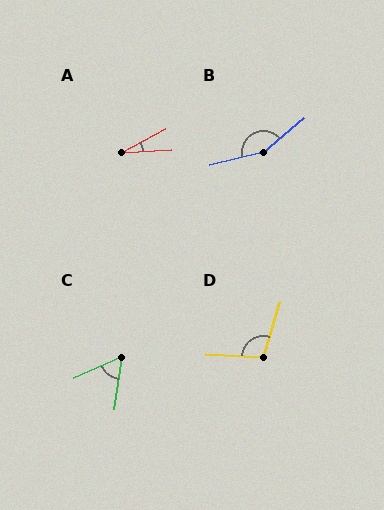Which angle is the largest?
B, at approximately 154 degrees.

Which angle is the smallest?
A, at approximately 24 degrees.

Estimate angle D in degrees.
Approximately 104 degrees.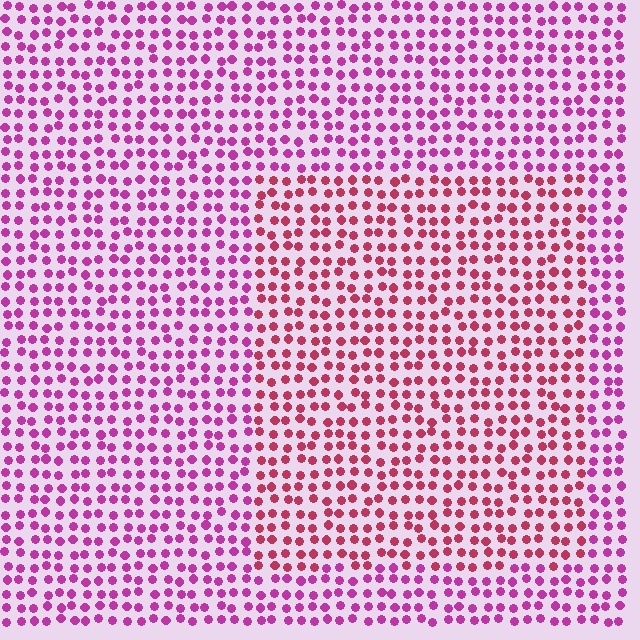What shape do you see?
I see a rectangle.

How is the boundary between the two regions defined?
The boundary is defined purely by a slight shift in hue (about 32 degrees). Spacing, size, and orientation are identical on both sides.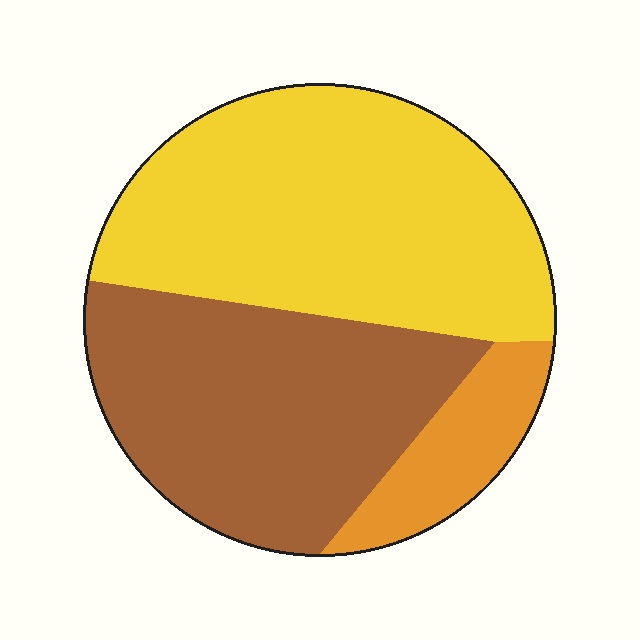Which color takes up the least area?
Orange, at roughly 10%.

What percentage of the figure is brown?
Brown covers about 40% of the figure.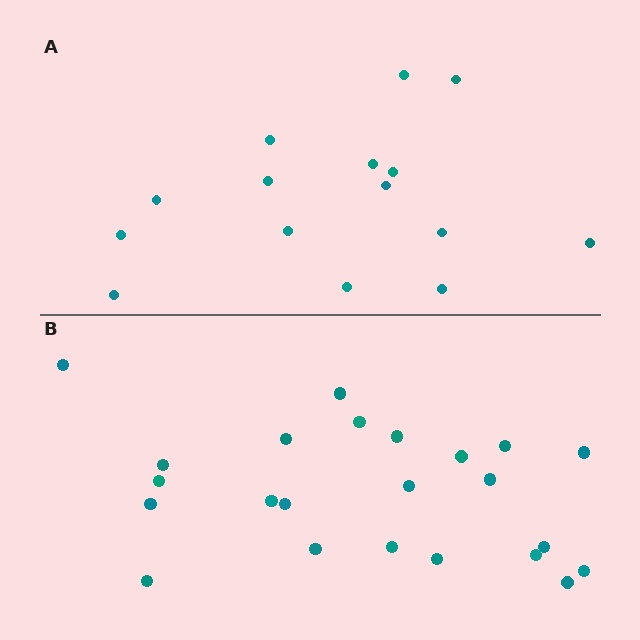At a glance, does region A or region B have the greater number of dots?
Region B (the bottom region) has more dots.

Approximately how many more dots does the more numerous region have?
Region B has roughly 8 or so more dots than region A.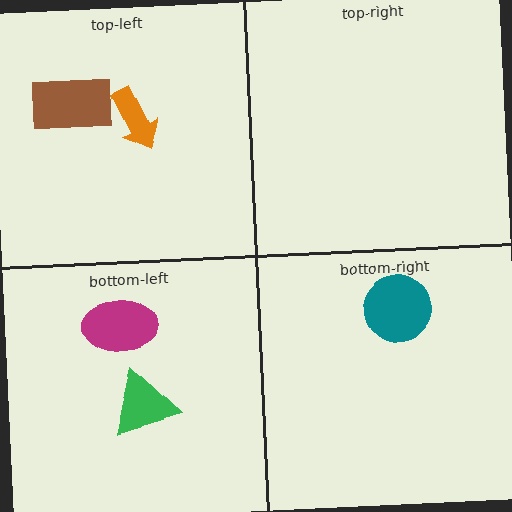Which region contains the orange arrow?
The top-left region.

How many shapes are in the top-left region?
2.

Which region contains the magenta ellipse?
The bottom-left region.